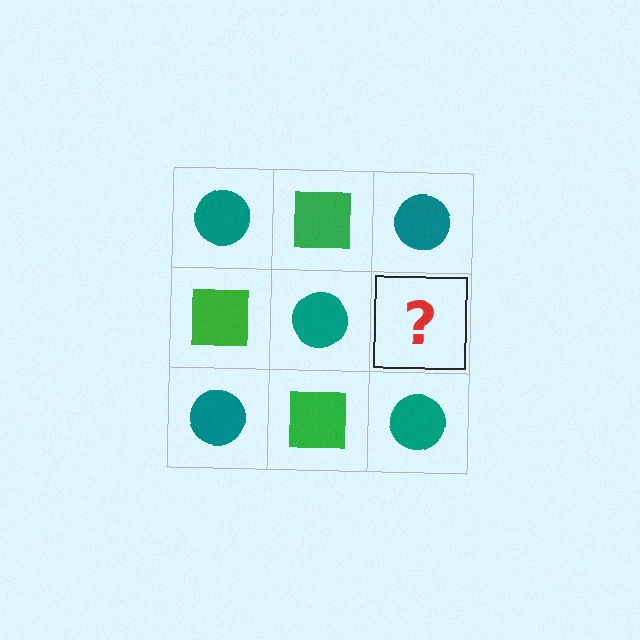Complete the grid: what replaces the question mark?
The question mark should be replaced with a green square.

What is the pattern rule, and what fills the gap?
The rule is that it alternates teal circle and green square in a checkerboard pattern. The gap should be filled with a green square.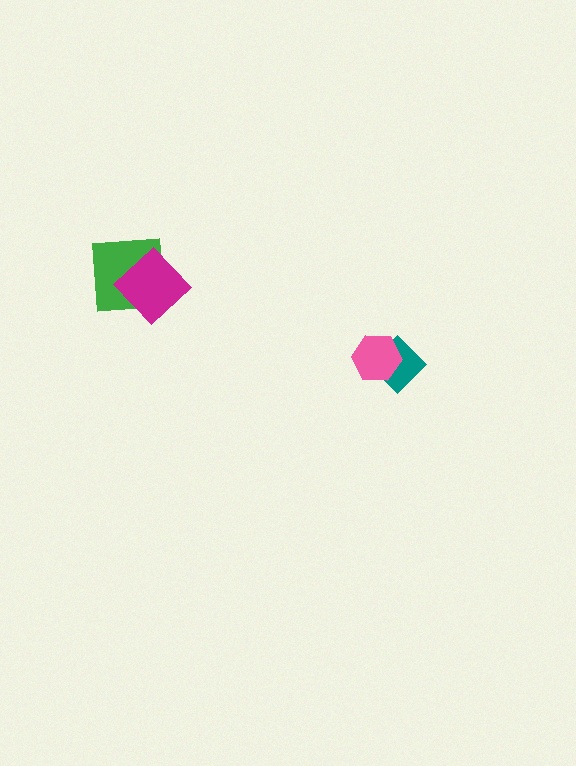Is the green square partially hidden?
Yes, it is partially covered by another shape.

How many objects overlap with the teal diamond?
1 object overlaps with the teal diamond.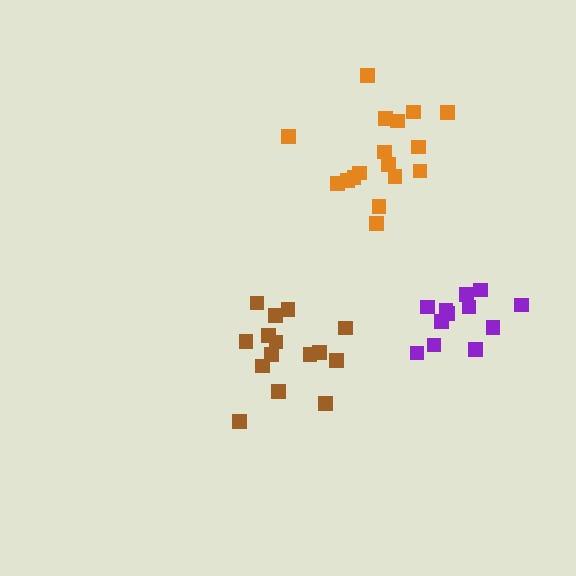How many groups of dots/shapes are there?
There are 3 groups.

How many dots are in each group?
Group 1: 17 dots, Group 2: 15 dots, Group 3: 12 dots (44 total).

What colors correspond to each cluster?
The clusters are colored: orange, brown, purple.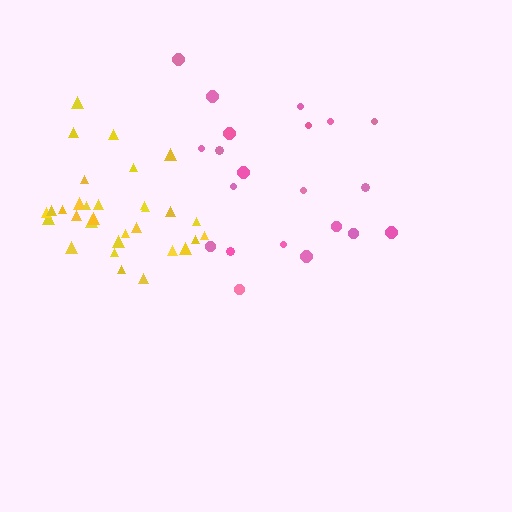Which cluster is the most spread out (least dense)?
Pink.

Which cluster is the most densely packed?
Yellow.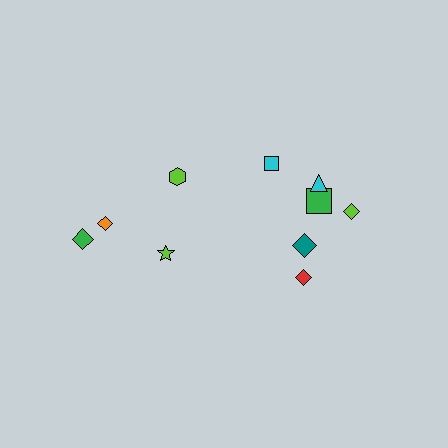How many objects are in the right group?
There are 6 objects.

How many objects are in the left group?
There are 4 objects.